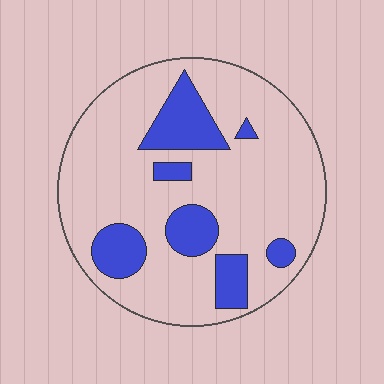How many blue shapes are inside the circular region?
7.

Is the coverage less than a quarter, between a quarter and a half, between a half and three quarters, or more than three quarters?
Less than a quarter.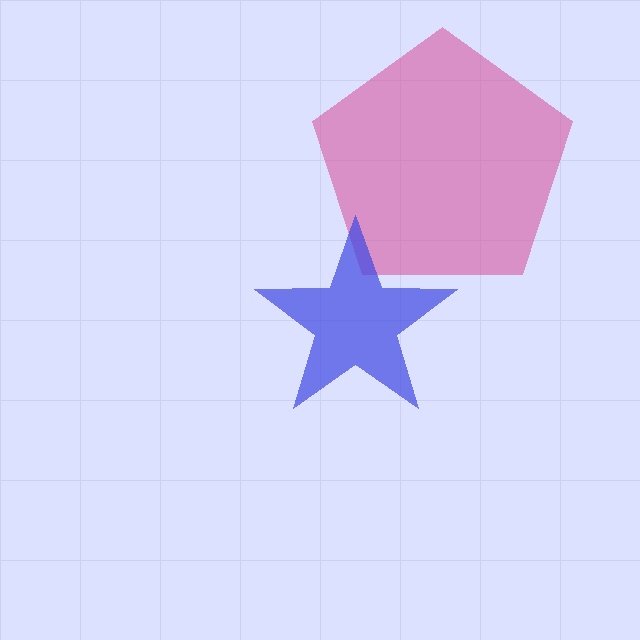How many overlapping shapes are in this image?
There are 2 overlapping shapes in the image.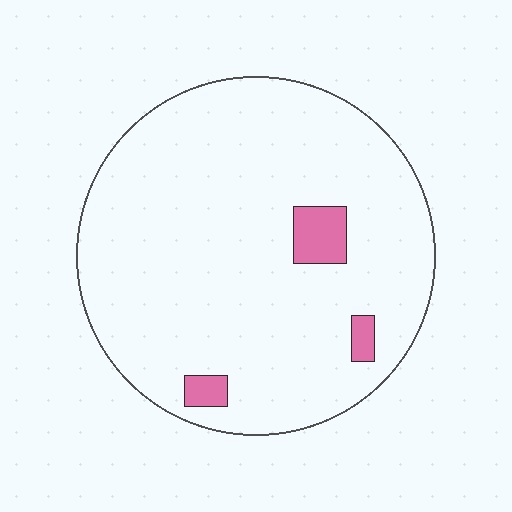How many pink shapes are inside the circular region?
3.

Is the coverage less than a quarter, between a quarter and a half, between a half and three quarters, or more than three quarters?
Less than a quarter.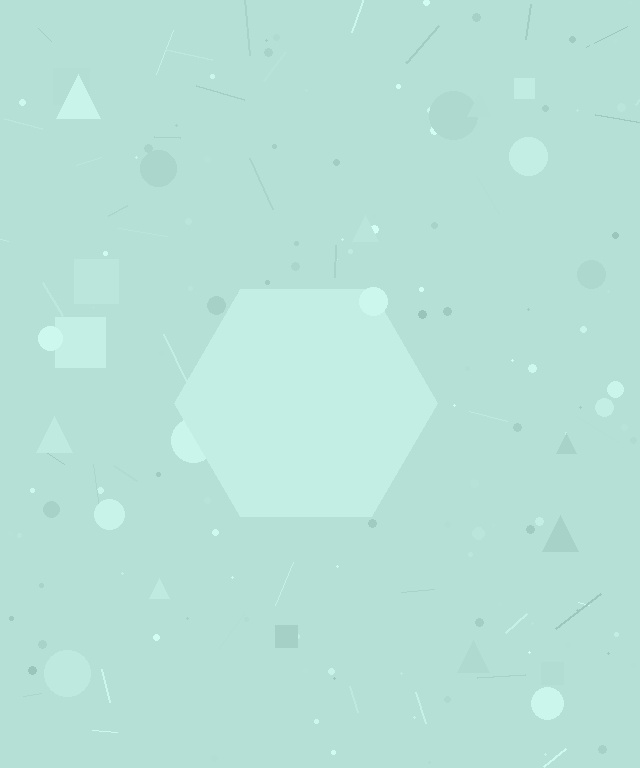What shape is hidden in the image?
A hexagon is hidden in the image.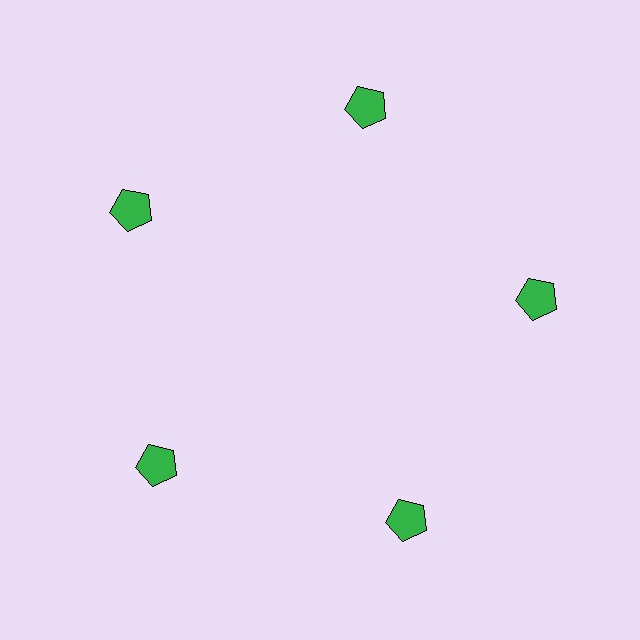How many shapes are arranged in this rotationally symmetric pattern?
There are 5 shapes, arranged in 5 groups of 1.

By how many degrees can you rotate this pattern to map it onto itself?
The pattern maps onto itself every 72 degrees of rotation.